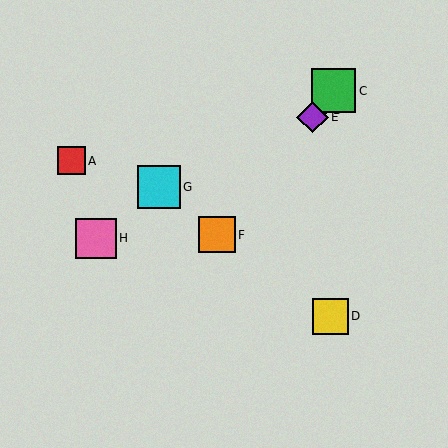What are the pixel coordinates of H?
Object H is at (96, 238).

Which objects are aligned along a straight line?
Objects B, C, E, F are aligned along a straight line.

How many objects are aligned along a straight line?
4 objects (B, C, E, F) are aligned along a straight line.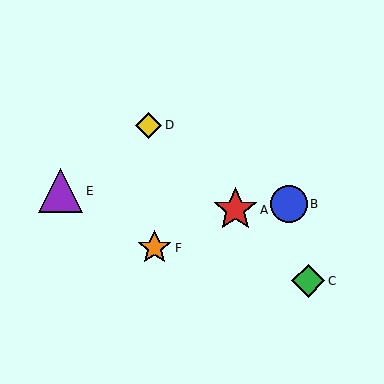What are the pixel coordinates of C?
Object C is at (308, 281).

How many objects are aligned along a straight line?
3 objects (A, C, D) are aligned along a straight line.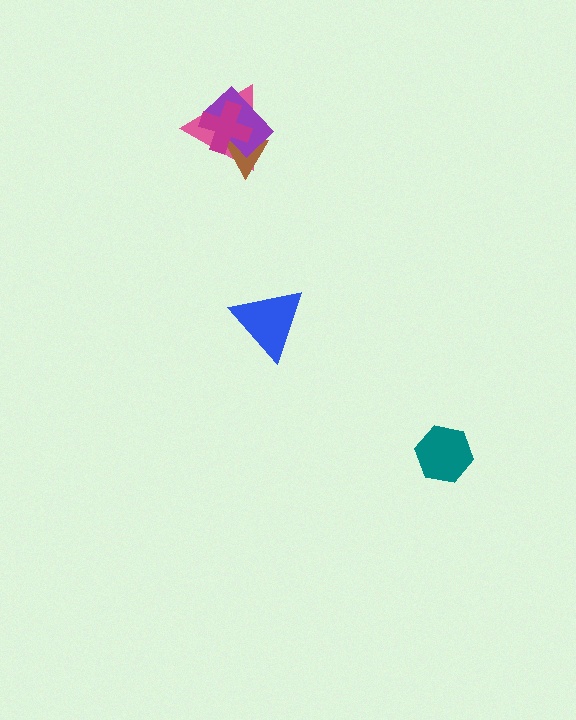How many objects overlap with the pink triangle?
3 objects overlap with the pink triangle.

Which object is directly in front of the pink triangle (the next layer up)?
The brown triangle is directly in front of the pink triangle.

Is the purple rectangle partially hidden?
Yes, it is partially covered by another shape.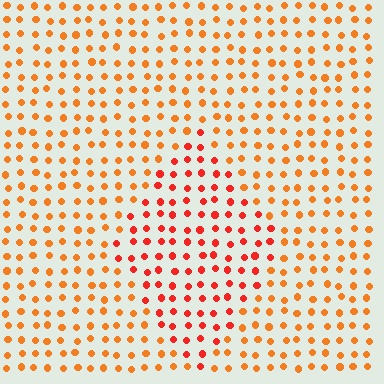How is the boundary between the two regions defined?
The boundary is defined purely by a slight shift in hue (about 26 degrees). Spacing, size, and orientation are identical on both sides.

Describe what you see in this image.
The image is filled with small orange elements in a uniform arrangement. A diamond-shaped region is visible where the elements are tinted to a slightly different hue, forming a subtle color boundary.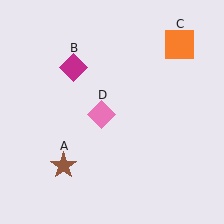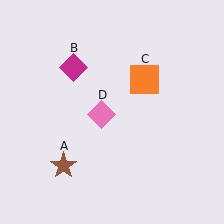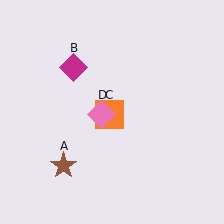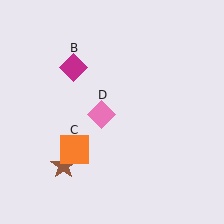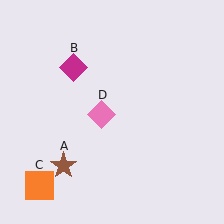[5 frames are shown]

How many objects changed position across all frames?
1 object changed position: orange square (object C).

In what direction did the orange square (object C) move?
The orange square (object C) moved down and to the left.